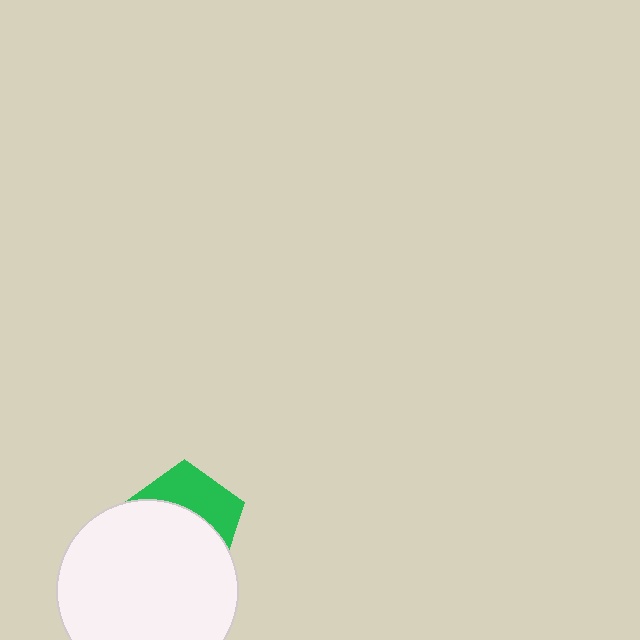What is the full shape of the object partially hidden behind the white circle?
The partially hidden object is a green pentagon.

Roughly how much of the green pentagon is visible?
A small part of it is visible (roughly 40%).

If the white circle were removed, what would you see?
You would see the complete green pentagon.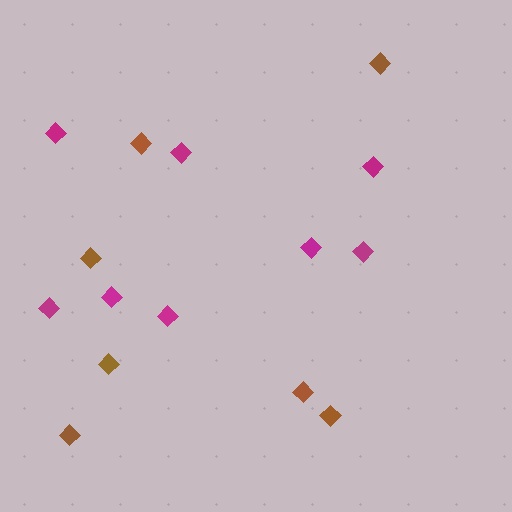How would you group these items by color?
There are 2 groups: one group of magenta diamonds (8) and one group of brown diamonds (7).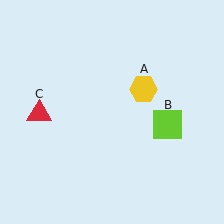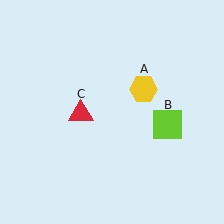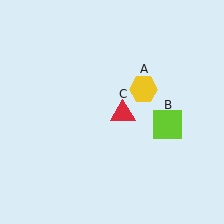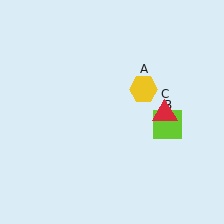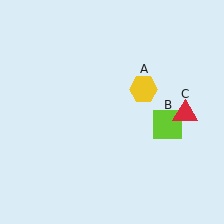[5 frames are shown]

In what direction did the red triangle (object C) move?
The red triangle (object C) moved right.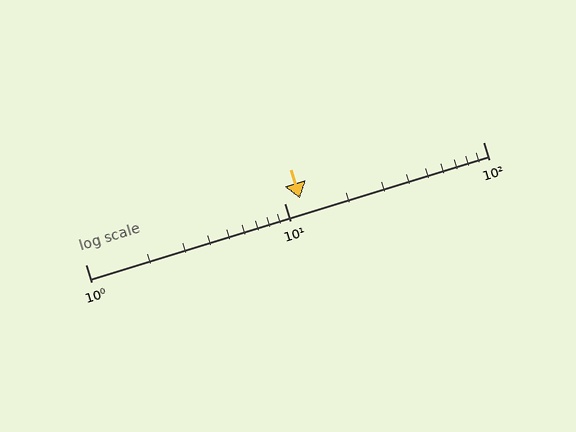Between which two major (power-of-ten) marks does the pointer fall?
The pointer is between 10 and 100.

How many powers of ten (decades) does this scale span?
The scale spans 2 decades, from 1 to 100.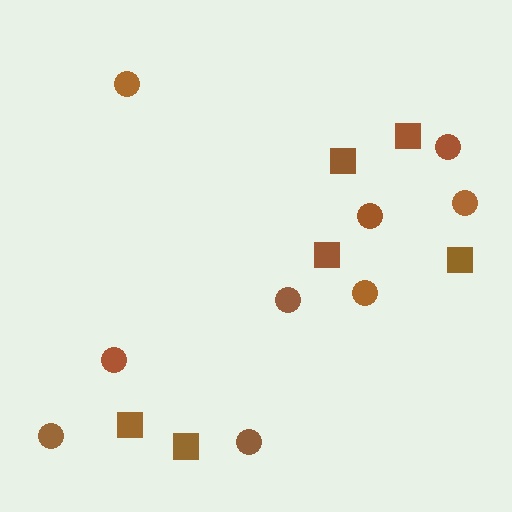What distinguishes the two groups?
There are 2 groups: one group of squares (6) and one group of circles (9).